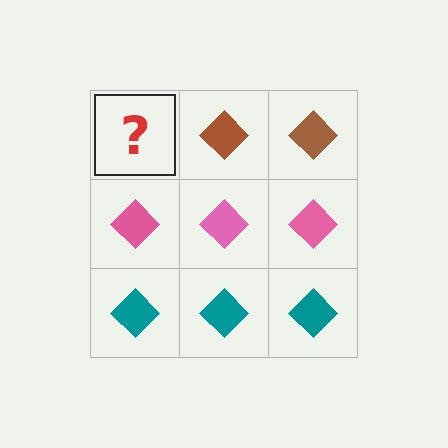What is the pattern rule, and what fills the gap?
The rule is that each row has a consistent color. The gap should be filled with a brown diamond.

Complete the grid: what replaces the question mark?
The question mark should be replaced with a brown diamond.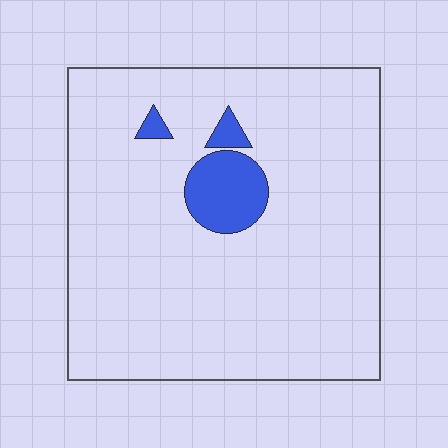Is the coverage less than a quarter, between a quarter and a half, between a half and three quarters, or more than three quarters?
Less than a quarter.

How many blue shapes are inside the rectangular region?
3.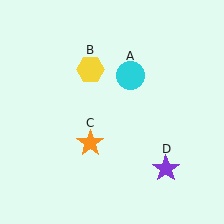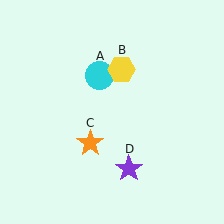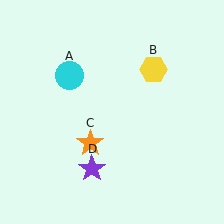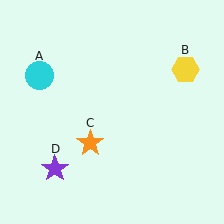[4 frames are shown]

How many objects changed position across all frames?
3 objects changed position: cyan circle (object A), yellow hexagon (object B), purple star (object D).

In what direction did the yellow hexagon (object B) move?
The yellow hexagon (object B) moved right.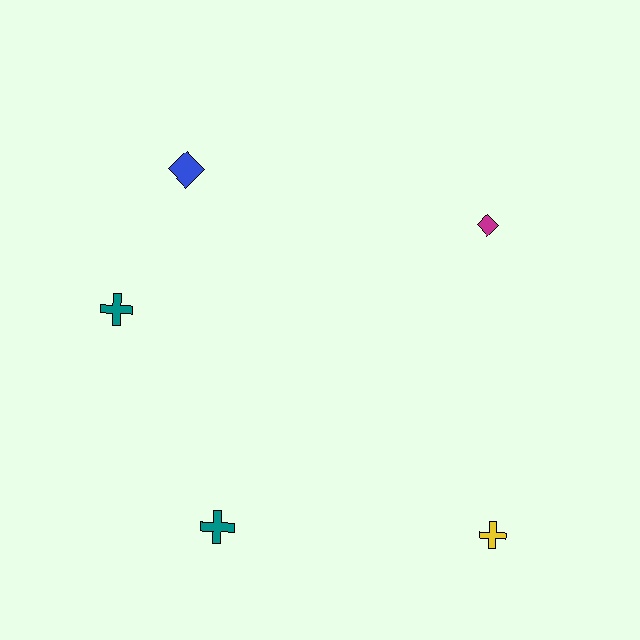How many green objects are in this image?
There are no green objects.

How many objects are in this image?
There are 5 objects.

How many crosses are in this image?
There are 3 crosses.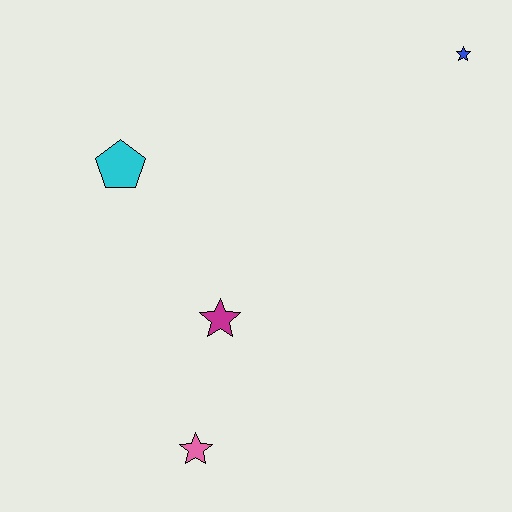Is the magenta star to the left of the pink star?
No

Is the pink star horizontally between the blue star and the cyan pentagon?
Yes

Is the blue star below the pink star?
No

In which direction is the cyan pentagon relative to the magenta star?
The cyan pentagon is above the magenta star.